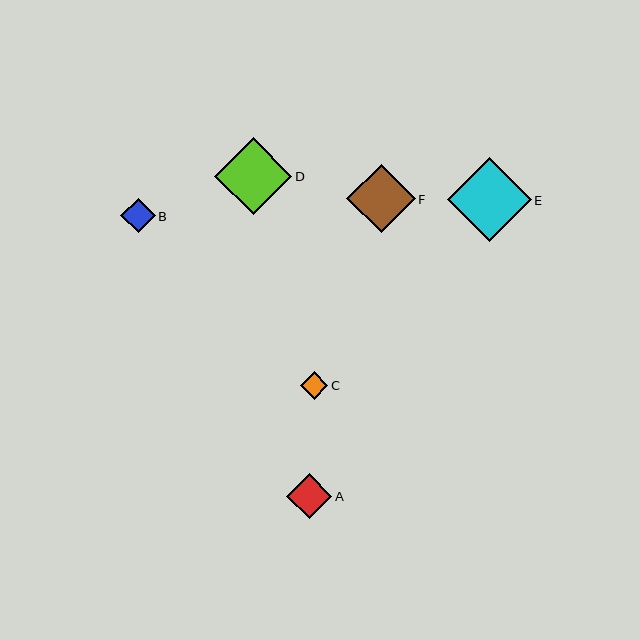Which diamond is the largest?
Diamond E is the largest with a size of approximately 84 pixels.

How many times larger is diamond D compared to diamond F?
Diamond D is approximately 1.1 times the size of diamond F.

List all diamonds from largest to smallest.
From largest to smallest: E, D, F, A, B, C.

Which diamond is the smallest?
Diamond C is the smallest with a size of approximately 27 pixels.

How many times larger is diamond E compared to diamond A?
Diamond E is approximately 1.8 times the size of diamond A.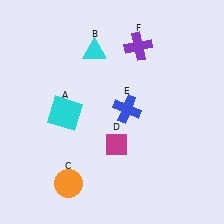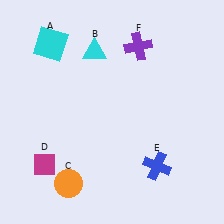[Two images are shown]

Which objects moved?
The objects that moved are: the cyan square (A), the magenta diamond (D), the blue cross (E).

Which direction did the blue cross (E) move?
The blue cross (E) moved down.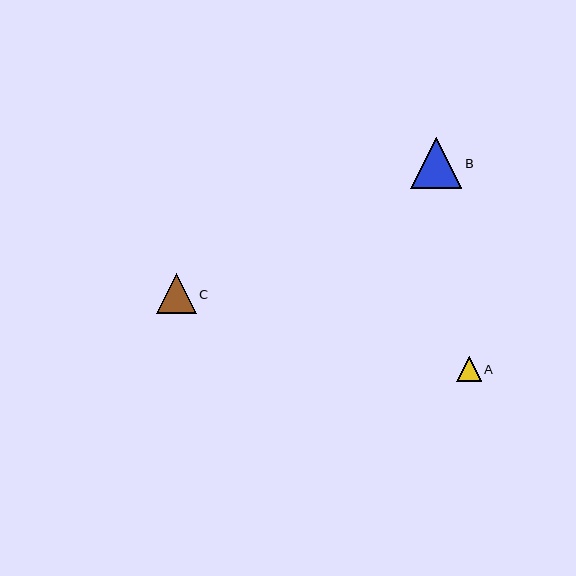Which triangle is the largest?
Triangle B is the largest with a size of approximately 51 pixels.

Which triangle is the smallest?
Triangle A is the smallest with a size of approximately 24 pixels.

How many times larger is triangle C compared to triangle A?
Triangle C is approximately 1.7 times the size of triangle A.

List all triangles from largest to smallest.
From largest to smallest: B, C, A.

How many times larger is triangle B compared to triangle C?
Triangle B is approximately 1.3 times the size of triangle C.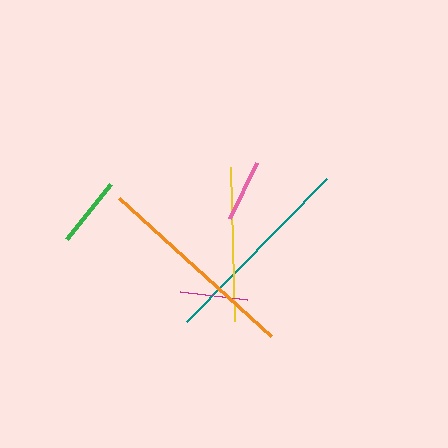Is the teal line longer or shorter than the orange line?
The orange line is longer than the teal line.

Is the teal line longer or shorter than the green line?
The teal line is longer than the green line.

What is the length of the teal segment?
The teal segment is approximately 200 pixels long.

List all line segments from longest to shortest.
From longest to shortest: orange, teal, yellow, green, magenta, pink.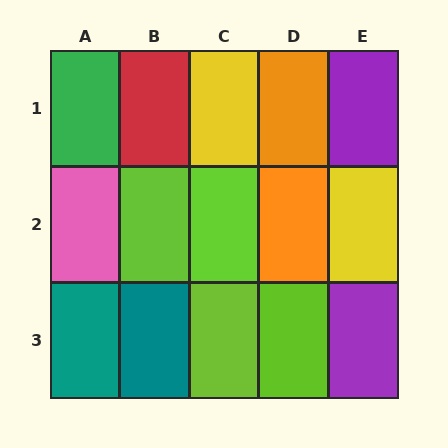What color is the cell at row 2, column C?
Lime.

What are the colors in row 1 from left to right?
Green, red, yellow, orange, purple.